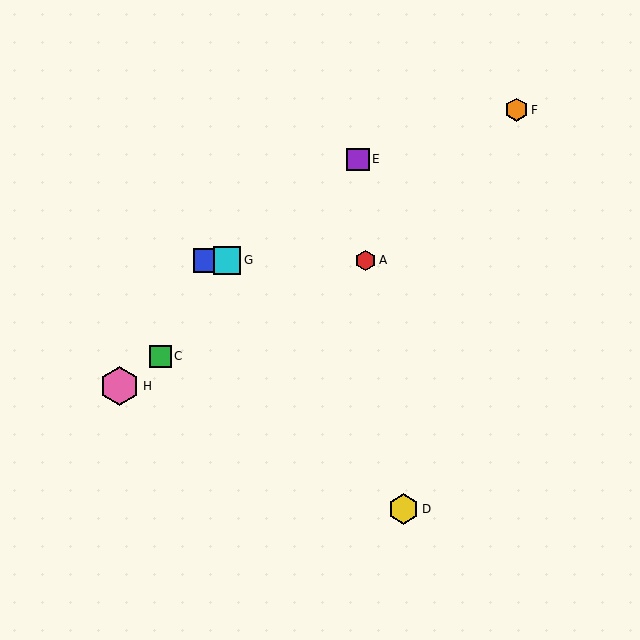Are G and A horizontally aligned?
Yes, both are at y≈261.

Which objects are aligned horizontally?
Objects A, B, G are aligned horizontally.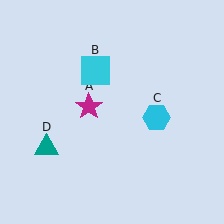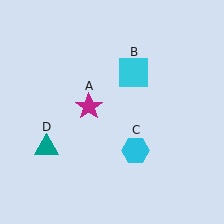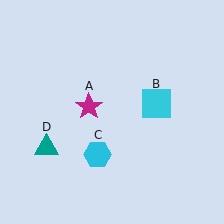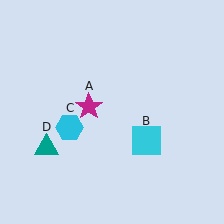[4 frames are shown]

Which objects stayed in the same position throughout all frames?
Magenta star (object A) and teal triangle (object D) remained stationary.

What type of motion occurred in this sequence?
The cyan square (object B), cyan hexagon (object C) rotated clockwise around the center of the scene.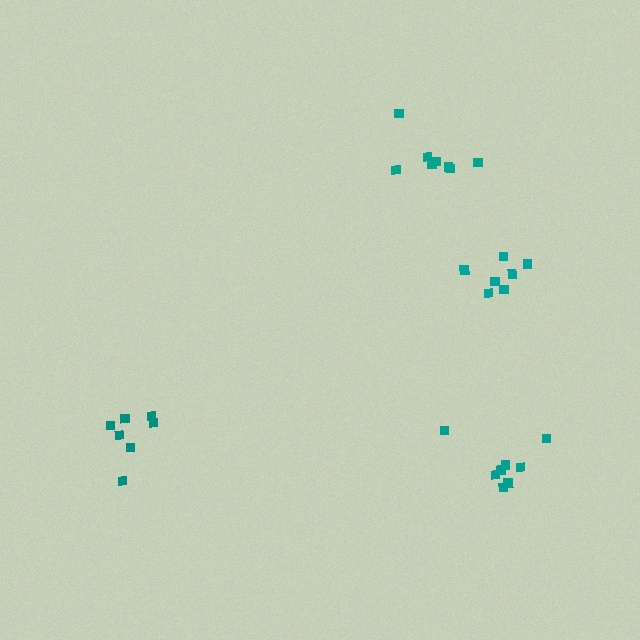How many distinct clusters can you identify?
There are 4 distinct clusters.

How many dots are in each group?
Group 1: 7 dots, Group 2: 9 dots, Group 3: 8 dots, Group 4: 7 dots (31 total).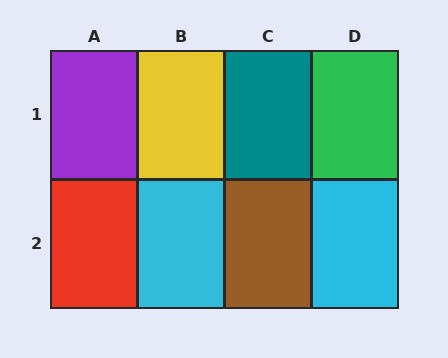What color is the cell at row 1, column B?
Yellow.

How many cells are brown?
1 cell is brown.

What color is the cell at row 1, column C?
Teal.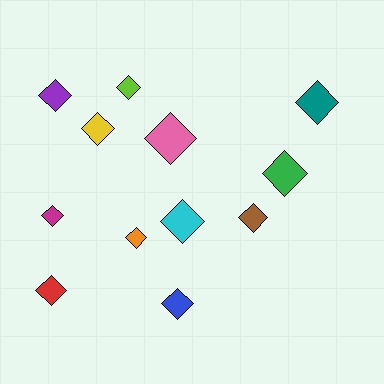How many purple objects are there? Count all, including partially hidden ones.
There is 1 purple object.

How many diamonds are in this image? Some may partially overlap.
There are 12 diamonds.